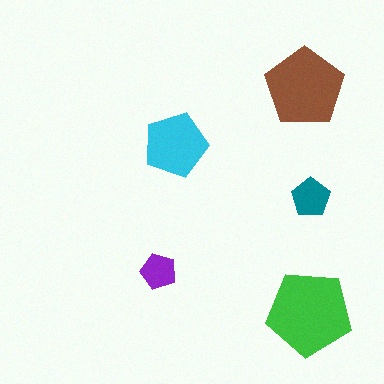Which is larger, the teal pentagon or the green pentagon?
The green one.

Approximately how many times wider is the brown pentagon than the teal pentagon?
About 2 times wider.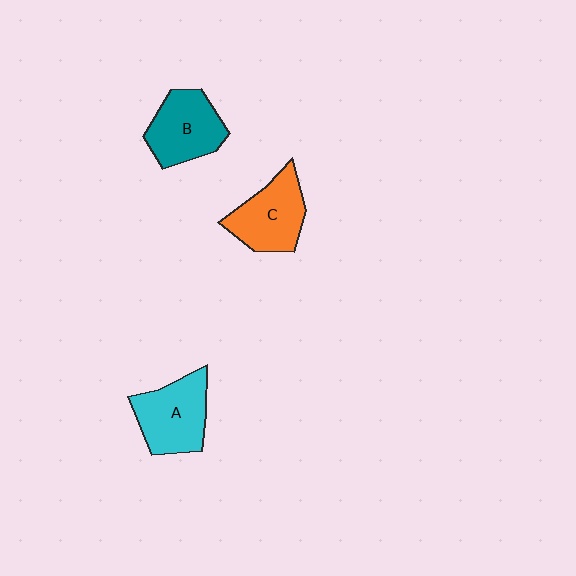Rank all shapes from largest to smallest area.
From largest to smallest: A (cyan), C (orange), B (teal).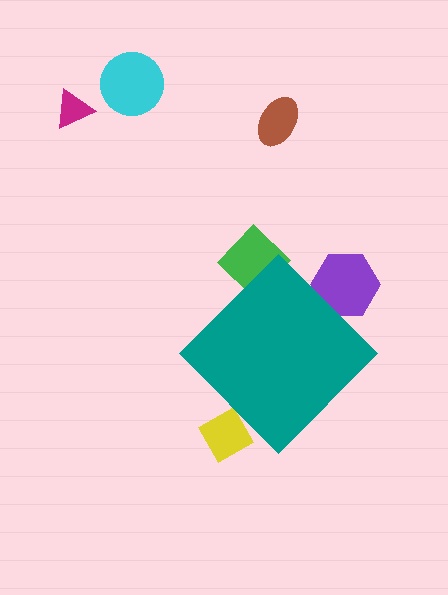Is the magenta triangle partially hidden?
No, the magenta triangle is fully visible.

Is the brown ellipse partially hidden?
No, the brown ellipse is fully visible.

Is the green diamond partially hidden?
Yes, the green diamond is partially hidden behind the teal diamond.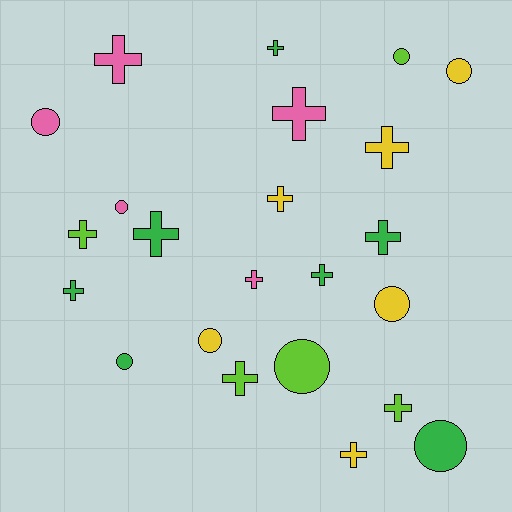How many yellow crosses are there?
There are 3 yellow crosses.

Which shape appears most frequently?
Cross, with 14 objects.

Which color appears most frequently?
Green, with 7 objects.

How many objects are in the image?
There are 23 objects.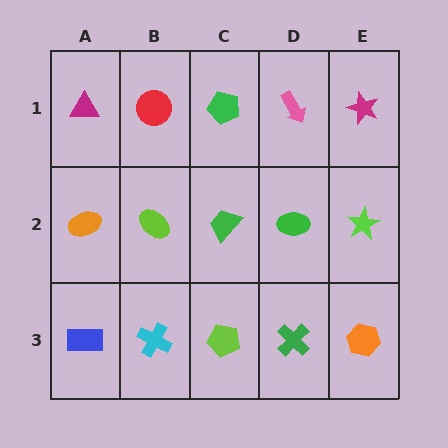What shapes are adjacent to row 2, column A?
A magenta triangle (row 1, column A), a blue rectangle (row 3, column A), a lime ellipse (row 2, column B).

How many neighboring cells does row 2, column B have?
4.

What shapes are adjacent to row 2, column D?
A pink arrow (row 1, column D), a green cross (row 3, column D), a green trapezoid (row 2, column C), a lime star (row 2, column E).